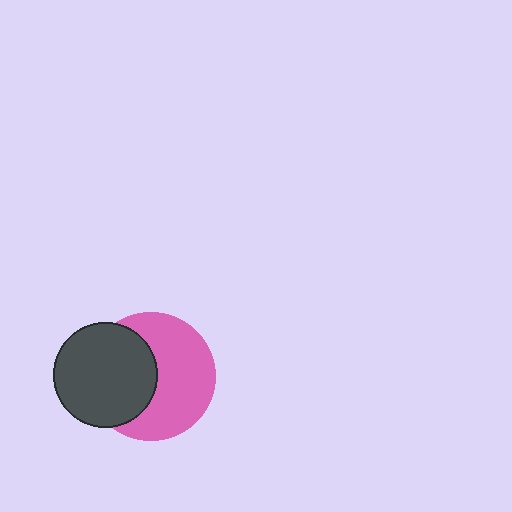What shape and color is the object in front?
The object in front is a dark gray circle.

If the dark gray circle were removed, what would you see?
You would see the complete pink circle.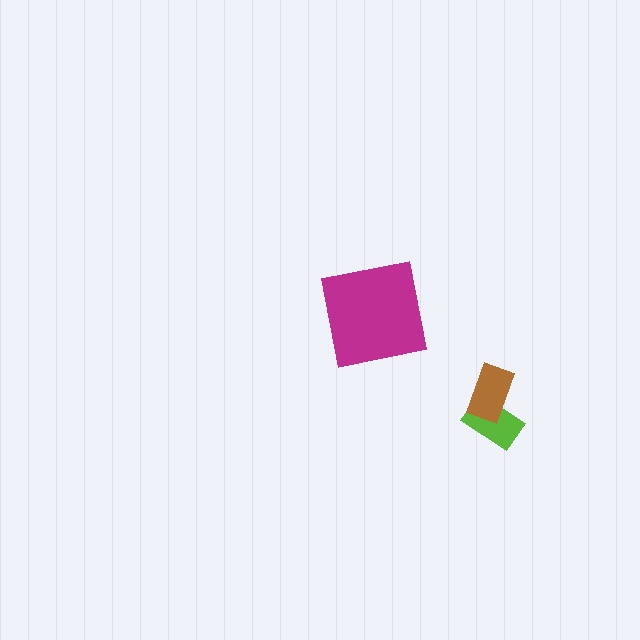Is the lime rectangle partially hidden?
Yes, it is partially covered by another shape.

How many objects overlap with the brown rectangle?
1 object overlaps with the brown rectangle.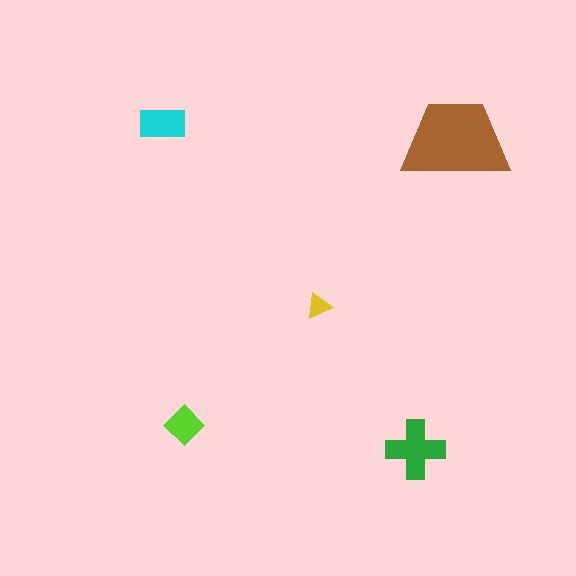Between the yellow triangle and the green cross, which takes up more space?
The green cross.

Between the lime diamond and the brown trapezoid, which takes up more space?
The brown trapezoid.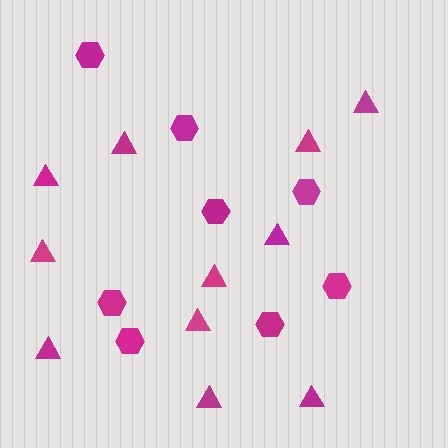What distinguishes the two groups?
There are 2 groups: one group of triangles (11) and one group of hexagons (8).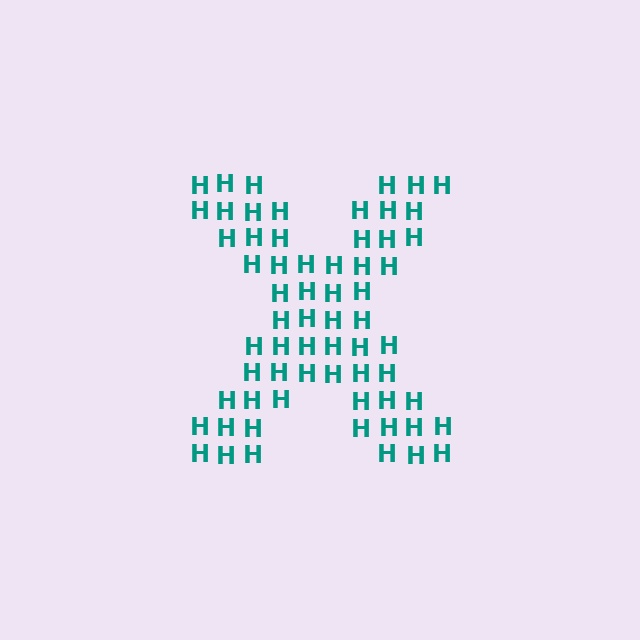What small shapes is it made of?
It is made of small letter H's.